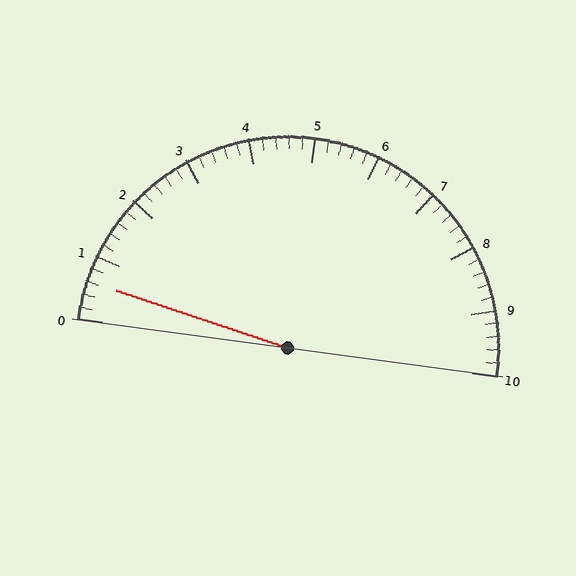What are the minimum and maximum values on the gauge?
The gauge ranges from 0 to 10.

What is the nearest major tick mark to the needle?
The nearest major tick mark is 1.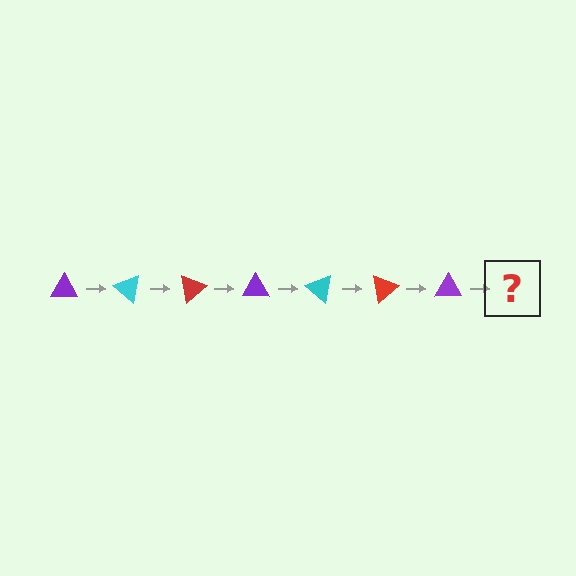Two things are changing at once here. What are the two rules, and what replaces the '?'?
The two rules are that it rotates 40 degrees each step and the color cycles through purple, cyan, and red. The '?' should be a cyan triangle, rotated 280 degrees from the start.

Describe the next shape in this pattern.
It should be a cyan triangle, rotated 280 degrees from the start.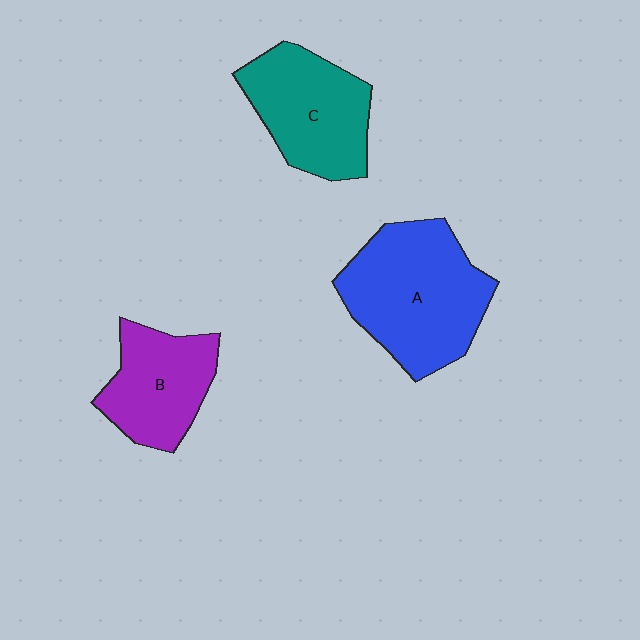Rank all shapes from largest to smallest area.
From largest to smallest: A (blue), C (teal), B (purple).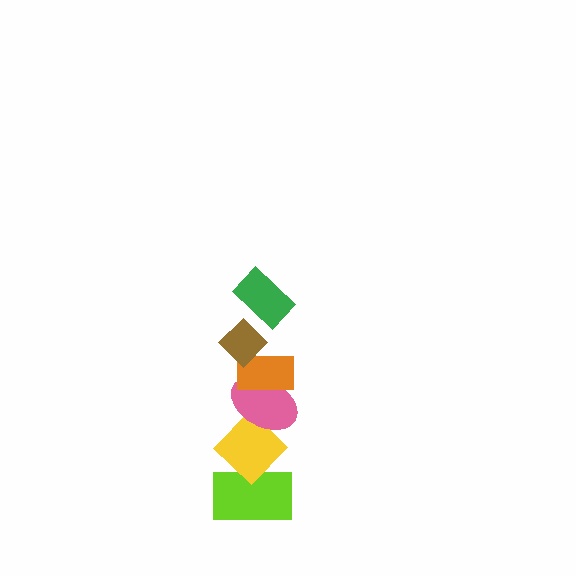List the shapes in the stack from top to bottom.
From top to bottom: the green rectangle, the brown diamond, the orange rectangle, the pink ellipse, the yellow diamond, the lime rectangle.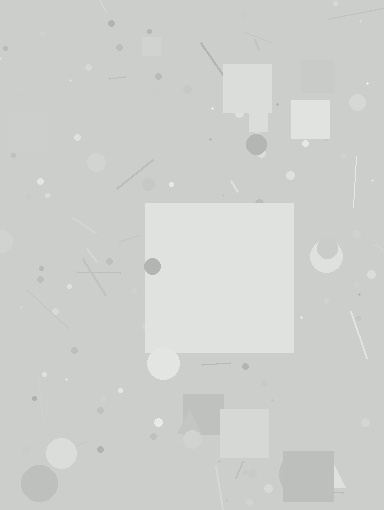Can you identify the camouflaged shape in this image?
The camouflaged shape is a square.